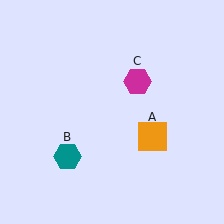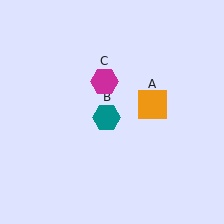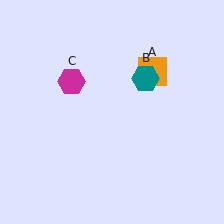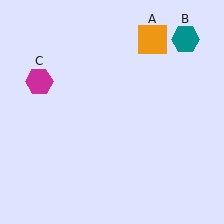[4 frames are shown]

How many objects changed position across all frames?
3 objects changed position: orange square (object A), teal hexagon (object B), magenta hexagon (object C).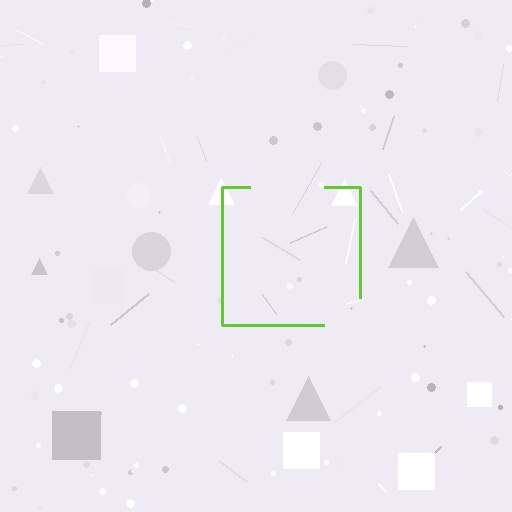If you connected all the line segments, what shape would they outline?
They would outline a square.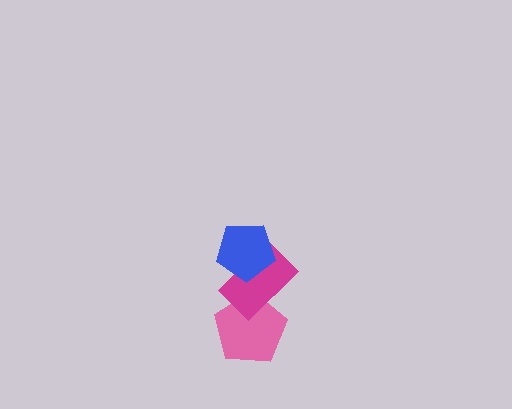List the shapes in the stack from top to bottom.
From top to bottom: the blue pentagon, the magenta rectangle, the pink pentagon.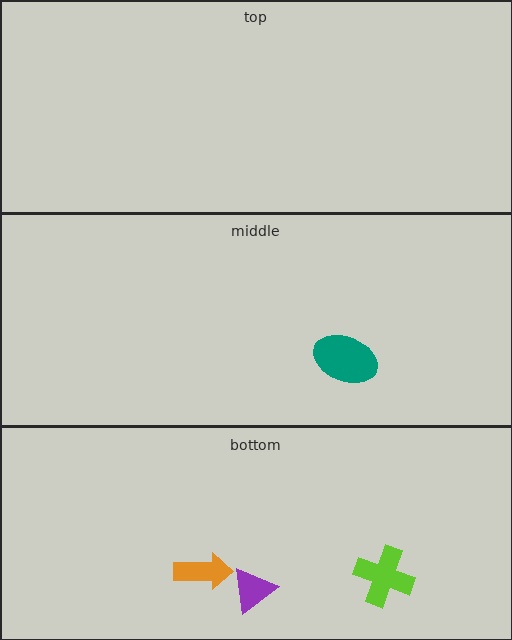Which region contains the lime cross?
The bottom region.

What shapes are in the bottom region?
The orange arrow, the purple triangle, the lime cross.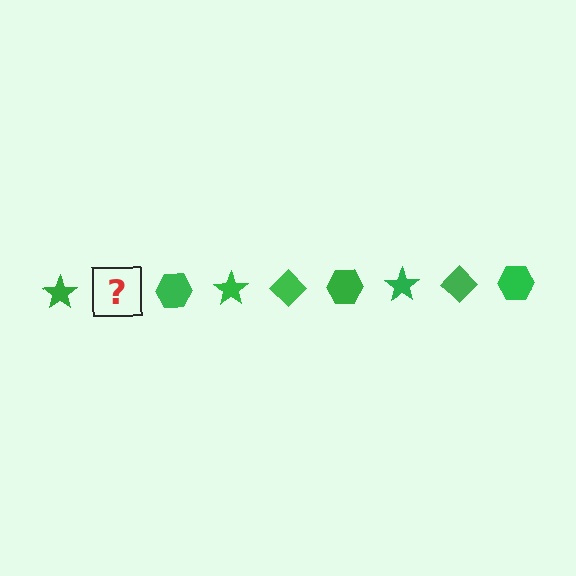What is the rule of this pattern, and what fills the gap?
The rule is that the pattern cycles through star, diamond, hexagon shapes in green. The gap should be filled with a green diamond.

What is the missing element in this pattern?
The missing element is a green diamond.